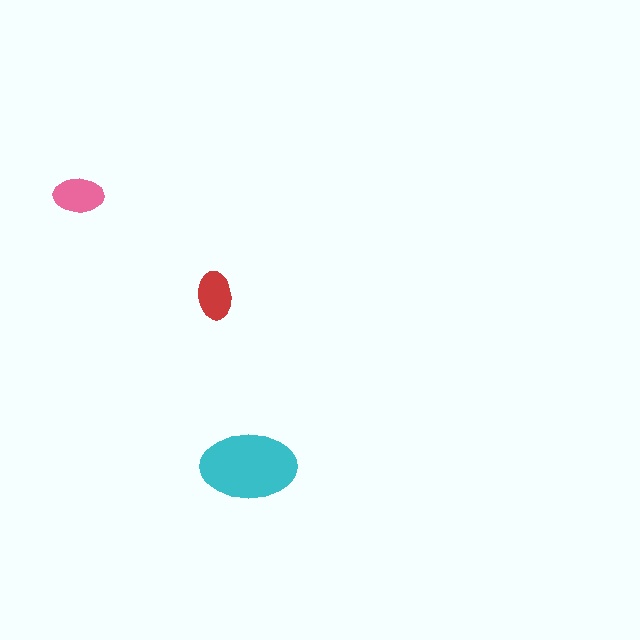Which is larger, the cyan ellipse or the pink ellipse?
The cyan one.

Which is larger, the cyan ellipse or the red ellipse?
The cyan one.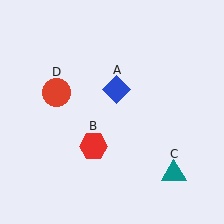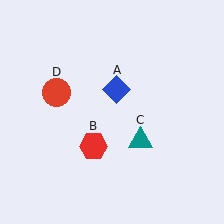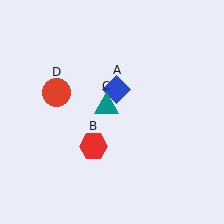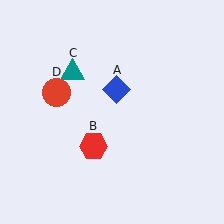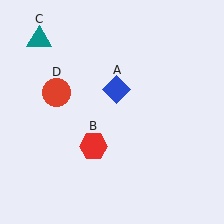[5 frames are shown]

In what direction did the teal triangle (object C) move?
The teal triangle (object C) moved up and to the left.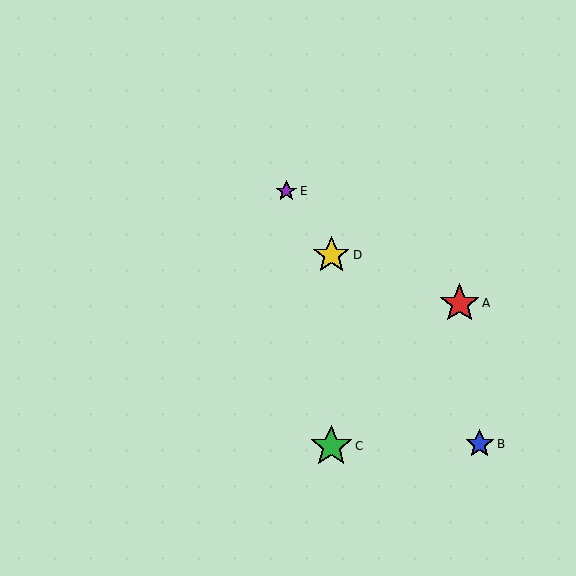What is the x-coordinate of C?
Object C is at x≈331.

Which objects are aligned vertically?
Objects C, D are aligned vertically.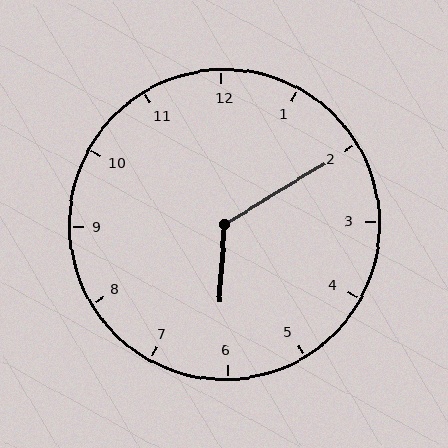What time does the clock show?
6:10.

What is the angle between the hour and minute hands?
Approximately 125 degrees.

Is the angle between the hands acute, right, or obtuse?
It is obtuse.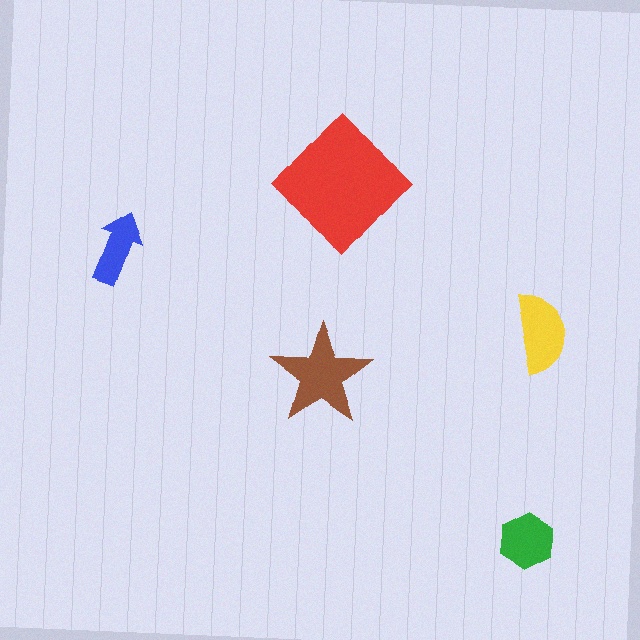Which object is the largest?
The red diamond.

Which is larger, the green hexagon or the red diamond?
The red diamond.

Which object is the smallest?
The blue arrow.